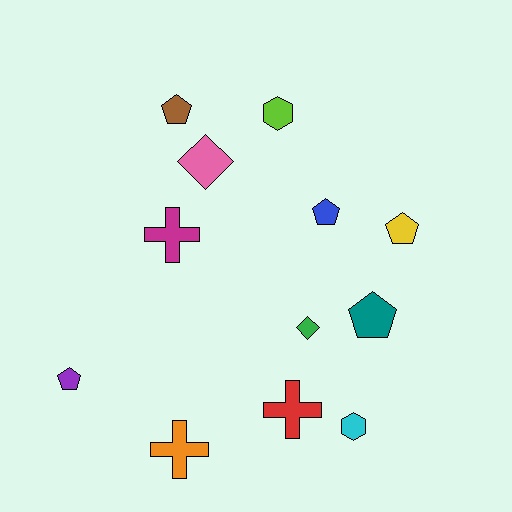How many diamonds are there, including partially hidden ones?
There are 2 diamonds.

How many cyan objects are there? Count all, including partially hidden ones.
There is 1 cyan object.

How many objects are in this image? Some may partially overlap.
There are 12 objects.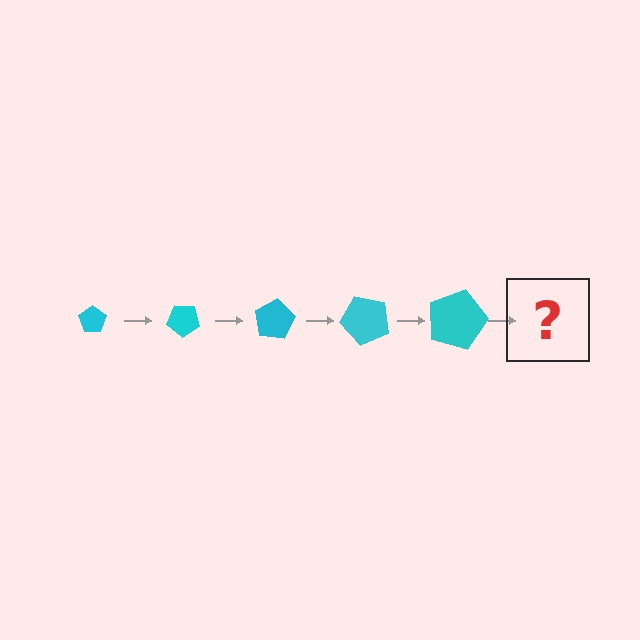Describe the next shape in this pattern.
It should be a pentagon, larger than the previous one and rotated 200 degrees from the start.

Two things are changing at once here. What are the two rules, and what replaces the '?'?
The two rules are that the pentagon grows larger each step and it rotates 40 degrees each step. The '?' should be a pentagon, larger than the previous one and rotated 200 degrees from the start.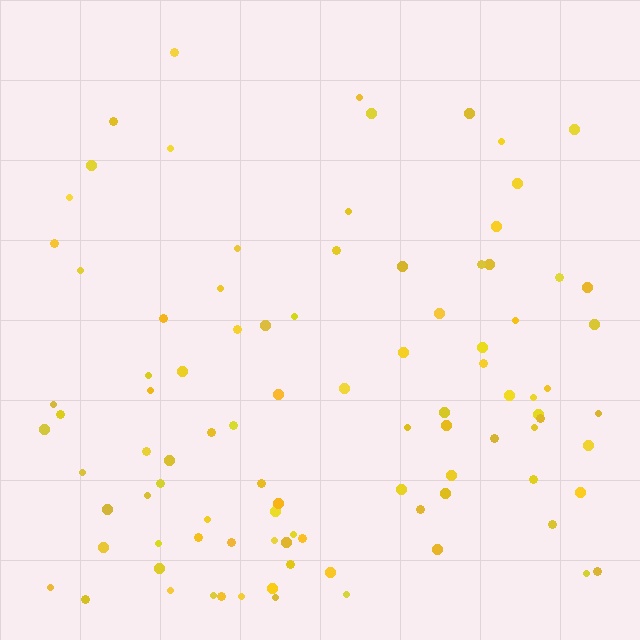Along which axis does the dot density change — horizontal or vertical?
Vertical.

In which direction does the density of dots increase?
From top to bottom, with the bottom side densest.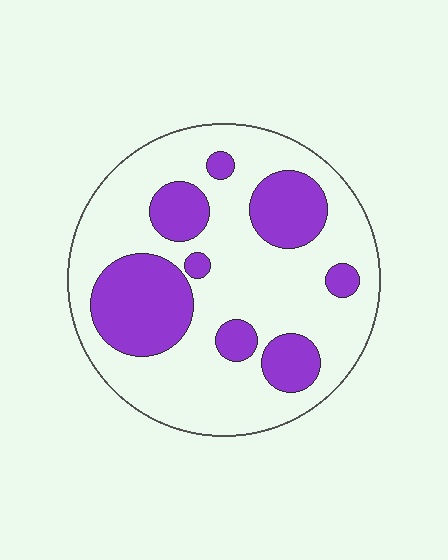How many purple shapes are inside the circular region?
8.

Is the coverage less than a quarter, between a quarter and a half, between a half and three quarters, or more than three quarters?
Between a quarter and a half.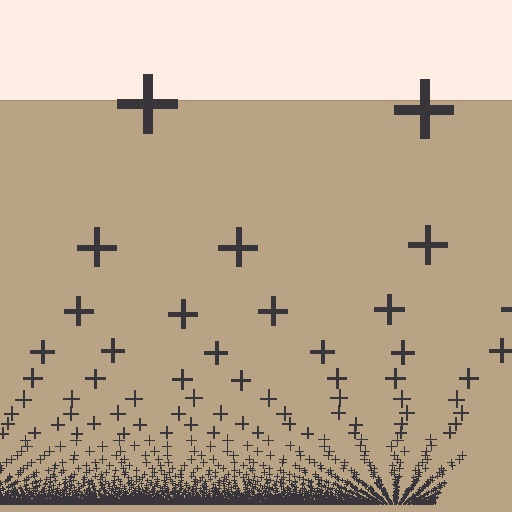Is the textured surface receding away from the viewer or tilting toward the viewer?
The surface appears to tilt toward the viewer. Texture elements get larger and sparser toward the top.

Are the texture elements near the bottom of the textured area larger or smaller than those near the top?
Smaller. The gradient is inverted — elements near the bottom are smaller and denser.